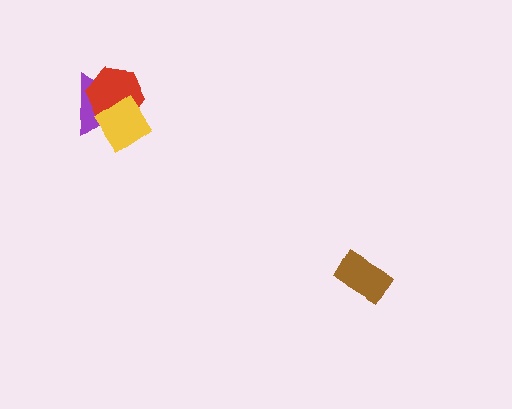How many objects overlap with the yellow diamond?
2 objects overlap with the yellow diamond.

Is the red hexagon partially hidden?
Yes, it is partially covered by another shape.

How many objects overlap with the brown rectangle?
0 objects overlap with the brown rectangle.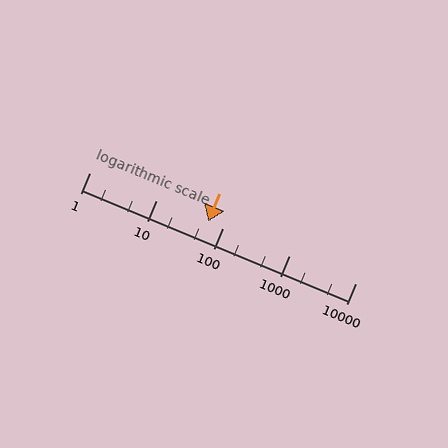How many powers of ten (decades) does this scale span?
The scale spans 4 decades, from 1 to 10000.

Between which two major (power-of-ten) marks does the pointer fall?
The pointer is between 10 and 100.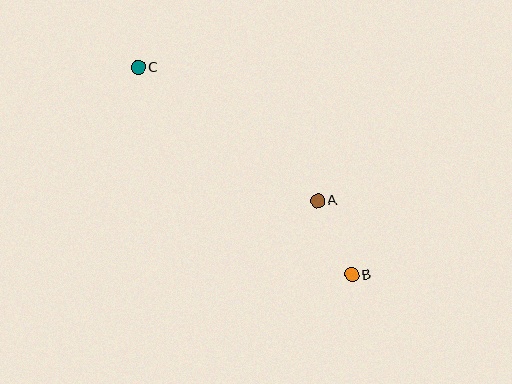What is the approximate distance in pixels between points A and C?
The distance between A and C is approximately 224 pixels.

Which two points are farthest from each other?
Points B and C are farthest from each other.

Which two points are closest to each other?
Points A and B are closest to each other.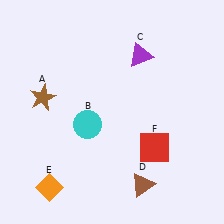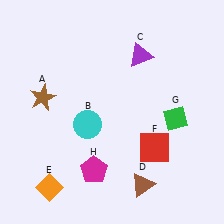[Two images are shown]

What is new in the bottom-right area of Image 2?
A green diamond (G) was added in the bottom-right area of Image 2.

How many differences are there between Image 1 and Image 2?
There are 2 differences between the two images.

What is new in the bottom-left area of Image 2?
A magenta pentagon (H) was added in the bottom-left area of Image 2.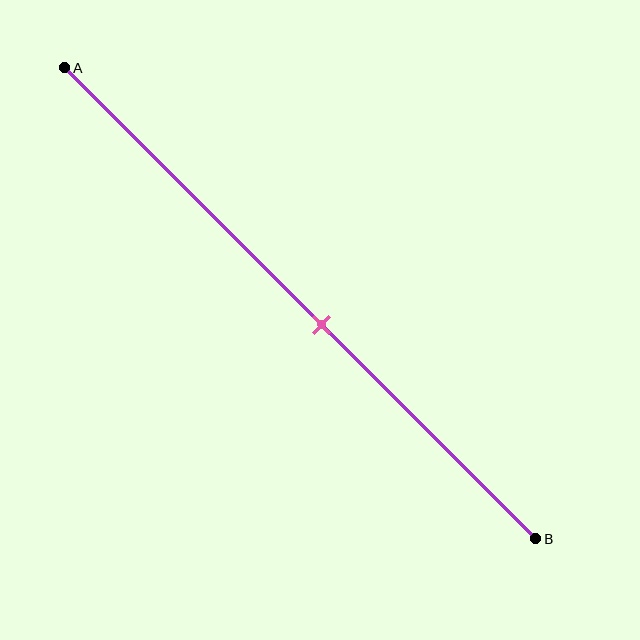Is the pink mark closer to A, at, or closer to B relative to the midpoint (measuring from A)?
The pink mark is closer to point B than the midpoint of segment AB.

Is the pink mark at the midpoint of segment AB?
No, the mark is at about 55% from A, not at the 50% midpoint.